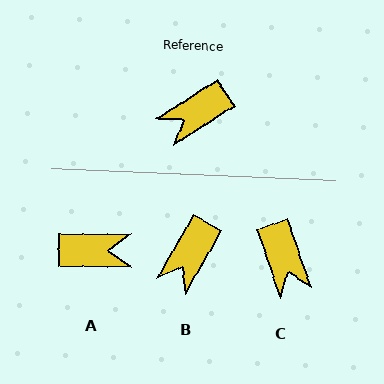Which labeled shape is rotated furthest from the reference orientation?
A, about 147 degrees away.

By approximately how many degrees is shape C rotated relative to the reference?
Approximately 76 degrees counter-clockwise.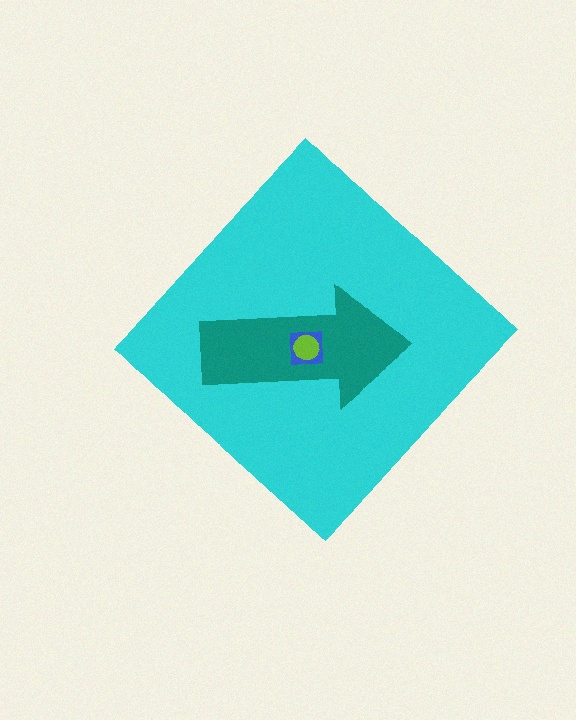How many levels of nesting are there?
4.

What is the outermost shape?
The cyan diamond.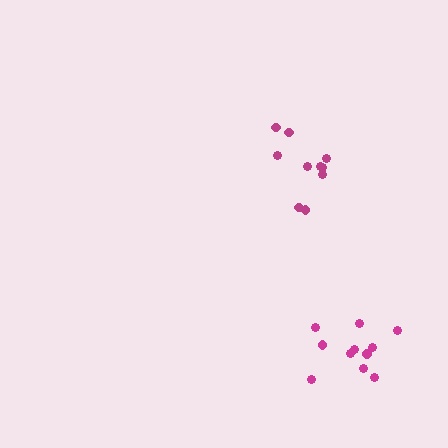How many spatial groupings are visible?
There are 2 spatial groupings.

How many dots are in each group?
Group 1: 10 dots, Group 2: 11 dots (21 total).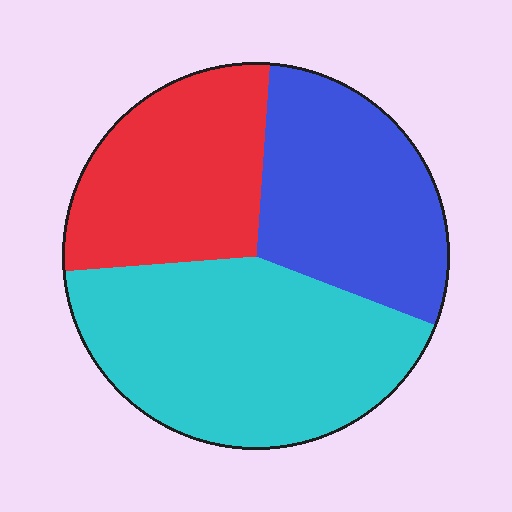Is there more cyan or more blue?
Cyan.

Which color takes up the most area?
Cyan, at roughly 45%.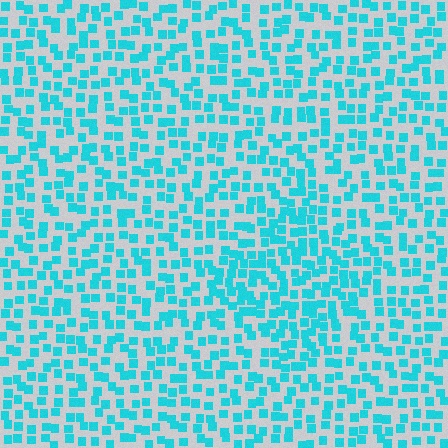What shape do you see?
I see a diamond.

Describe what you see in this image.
The image contains small cyan elements arranged at two different densities. A diamond-shaped region is visible where the elements are more densely packed than the surrounding area.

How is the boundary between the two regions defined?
The boundary is defined by a change in element density (approximately 1.5x ratio). All elements are the same color, size, and shape.